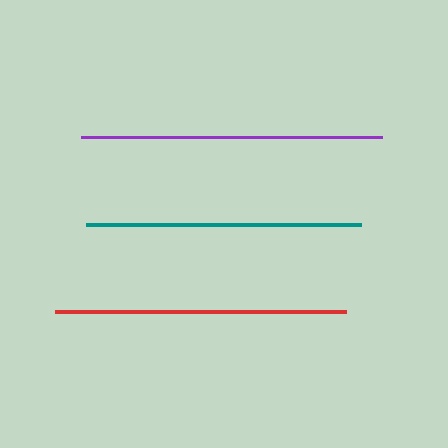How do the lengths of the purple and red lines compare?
The purple and red lines are approximately the same length.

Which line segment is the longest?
The purple line is the longest at approximately 302 pixels.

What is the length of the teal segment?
The teal segment is approximately 275 pixels long.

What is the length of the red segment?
The red segment is approximately 291 pixels long.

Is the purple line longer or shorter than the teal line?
The purple line is longer than the teal line.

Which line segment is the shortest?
The teal line is the shortest at approximately 275 pixels.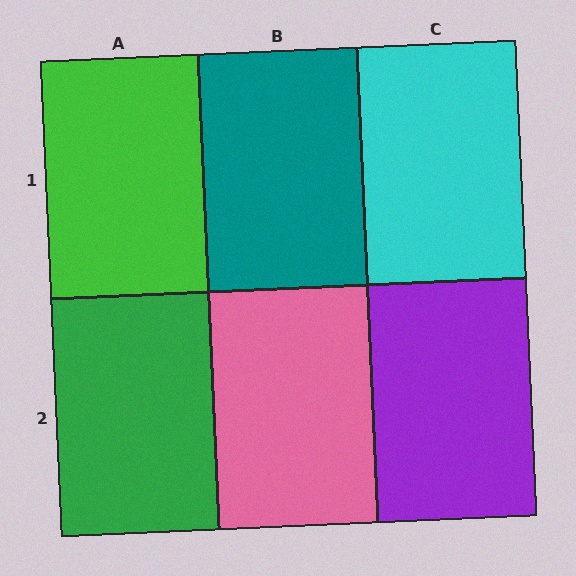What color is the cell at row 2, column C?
Purple.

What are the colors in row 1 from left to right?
Green, teal, cyan.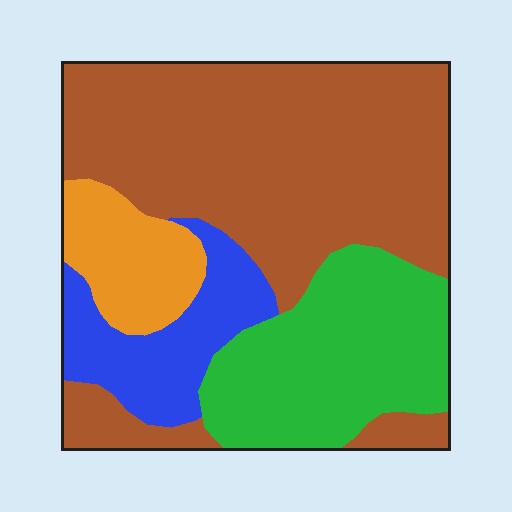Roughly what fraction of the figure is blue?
Blue covers roughly 15% of the figure.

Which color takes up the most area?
Brown, at roughly 50%.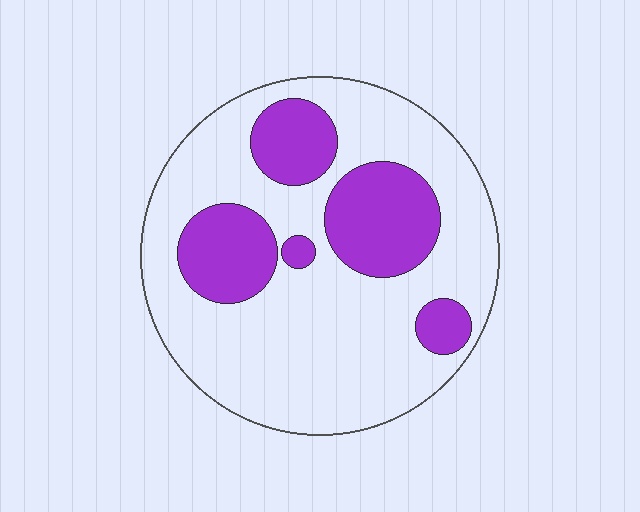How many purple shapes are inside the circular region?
5.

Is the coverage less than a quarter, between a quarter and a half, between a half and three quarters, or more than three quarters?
Between a quarter and a half.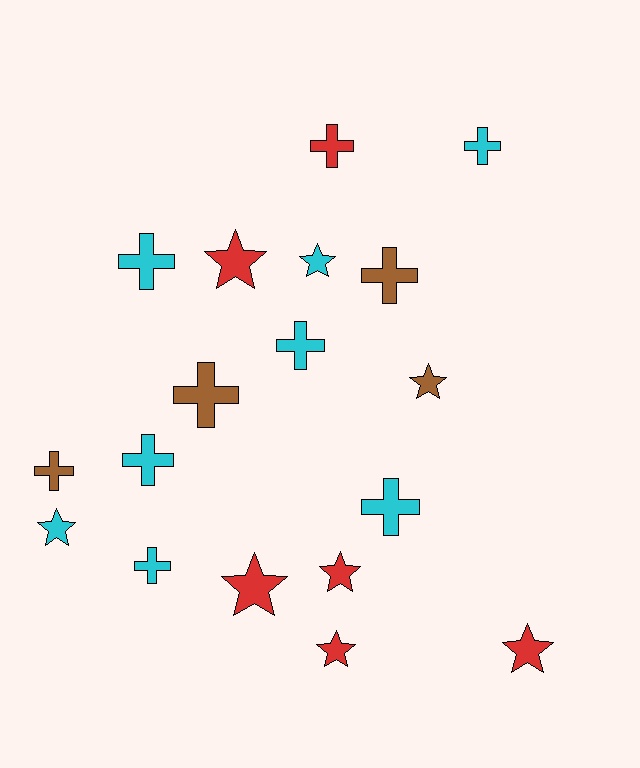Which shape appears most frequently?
Cross, with 10 objects.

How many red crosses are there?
There is 1 red cross.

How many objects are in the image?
There are 18 objects.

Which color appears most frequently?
Cyan, with 8 objects.